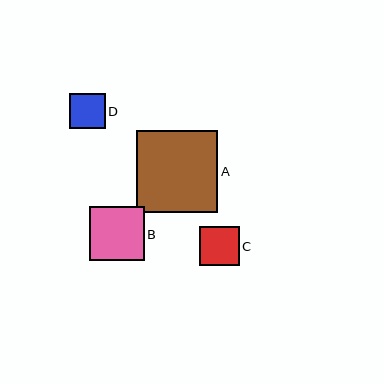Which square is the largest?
Square A is the largest with a size of approximately 81 pixels.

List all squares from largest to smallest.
From largest to smallest: A, B, C, D.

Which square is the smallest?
Square D is the smallest with a size of approximately 36 pixels.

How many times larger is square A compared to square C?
Square A is approximately 2.1 times the size of square C.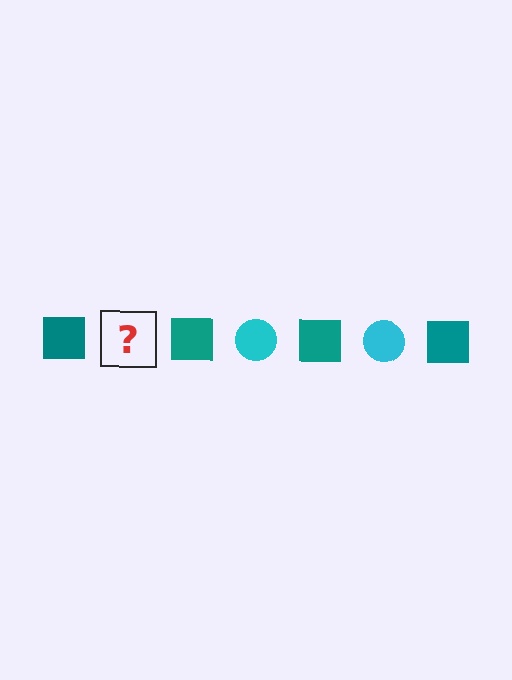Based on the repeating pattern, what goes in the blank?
The blank should be a cyan circle.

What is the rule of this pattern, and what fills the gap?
The rule is that the pattern alternates between teal square and cyan circle. The gap should be filled with a cyan circle.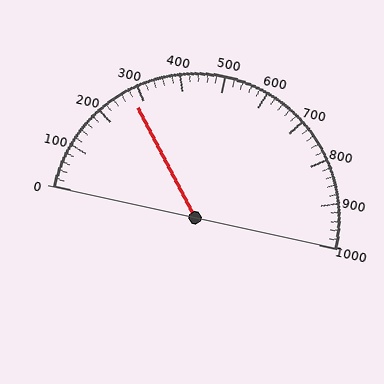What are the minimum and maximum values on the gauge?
The gauge ranges from 0 to 1000.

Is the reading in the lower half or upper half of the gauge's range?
The reading is in the lower half of the range (0 to 1000).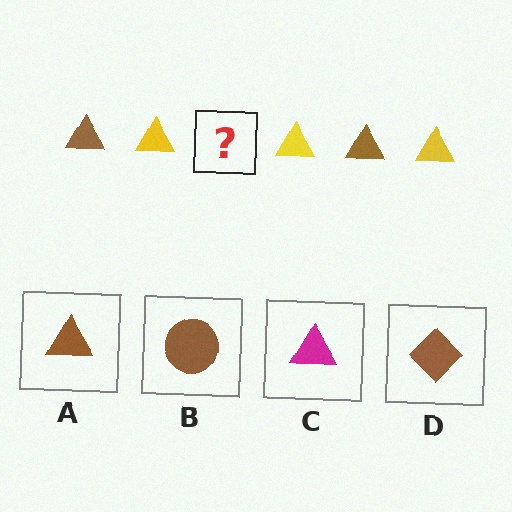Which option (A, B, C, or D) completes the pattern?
A.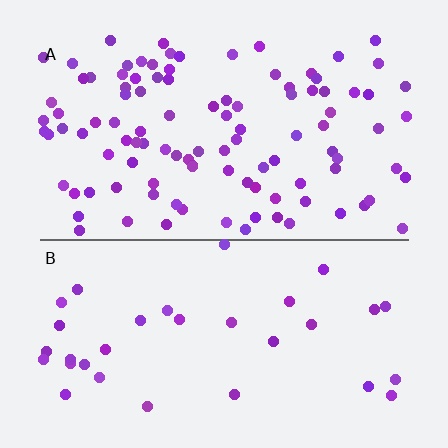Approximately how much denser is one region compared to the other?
Approximately 3.2× — region A over region B.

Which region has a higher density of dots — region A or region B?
A (the top).